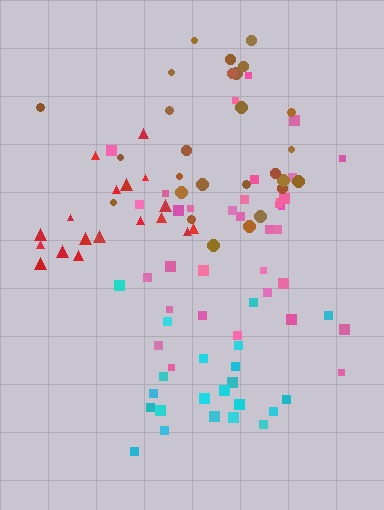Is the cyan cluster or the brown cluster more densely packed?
Cyan.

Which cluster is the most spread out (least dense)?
Red.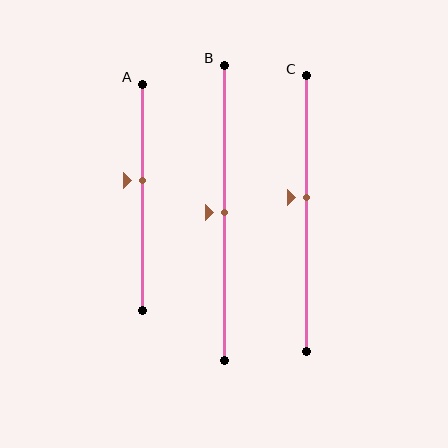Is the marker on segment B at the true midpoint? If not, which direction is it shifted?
Yes, the marker on segment B is at the true midpoint.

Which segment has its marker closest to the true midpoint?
Segment B has its marker closest to the true midpoint.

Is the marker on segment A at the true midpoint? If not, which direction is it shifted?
No, the marker on segment A is shifted upward by about 7% of the segment length.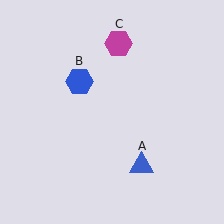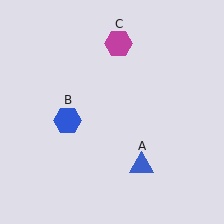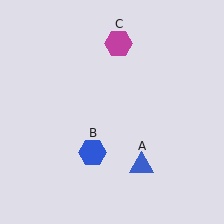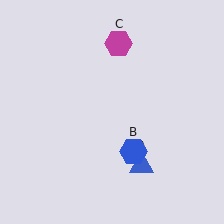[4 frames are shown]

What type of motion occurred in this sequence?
The blue hexagon (object B) rotated counterclockwise around the center of the scene.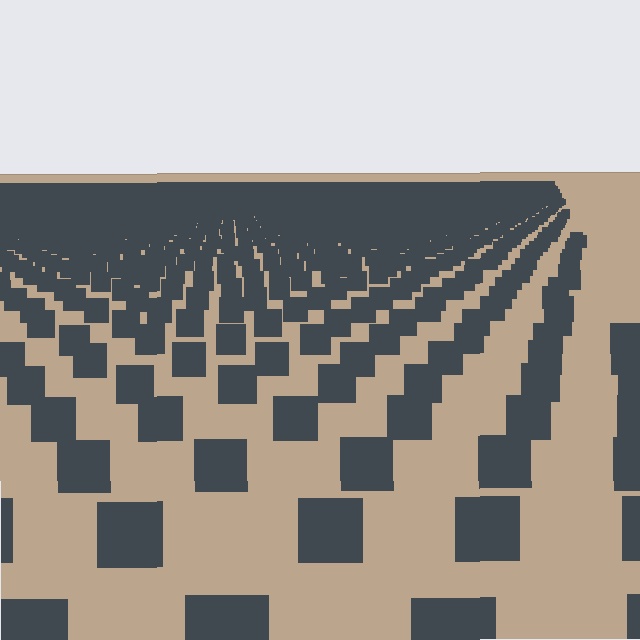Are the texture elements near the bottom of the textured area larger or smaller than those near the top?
Larger. Near the bottom, elements are closer to the viewer and appear at a bigger on-screen size.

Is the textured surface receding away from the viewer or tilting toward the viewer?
The surface is receding away from the viewer. Texture elements get smaller and denser toward the top.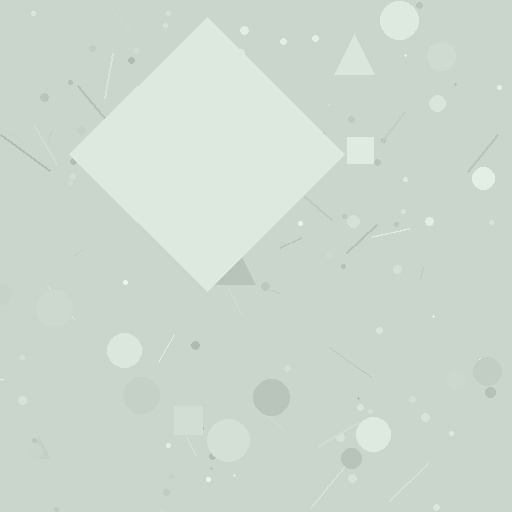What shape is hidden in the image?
A diamond is hidden in the image.